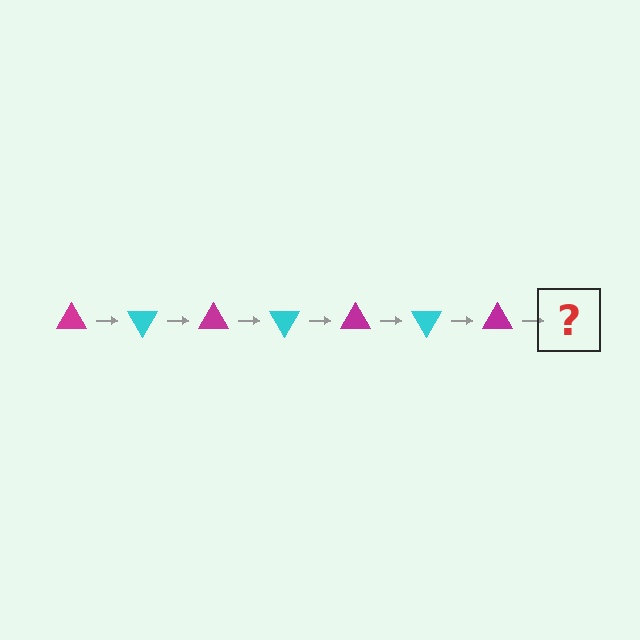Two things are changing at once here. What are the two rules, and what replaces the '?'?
The two rules are that it rotates 60 degrees each step and the color cycles through magenta and cyan. The '?' should be a cyan triangle, rotated 420 degrees from the start.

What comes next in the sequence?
The next element should be a cyan triangle, rotated 420 degrees from the start.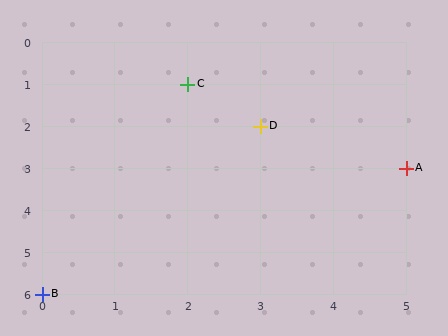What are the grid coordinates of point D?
Point D is at grid coordinates (3, 2).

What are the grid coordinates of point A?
Point A is at grid coordinates (5, 3).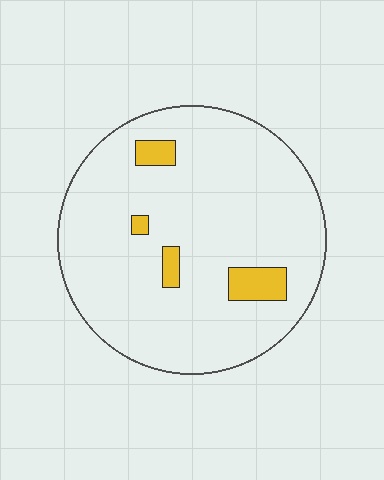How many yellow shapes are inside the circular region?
4.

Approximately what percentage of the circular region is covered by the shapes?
Approximately 5%.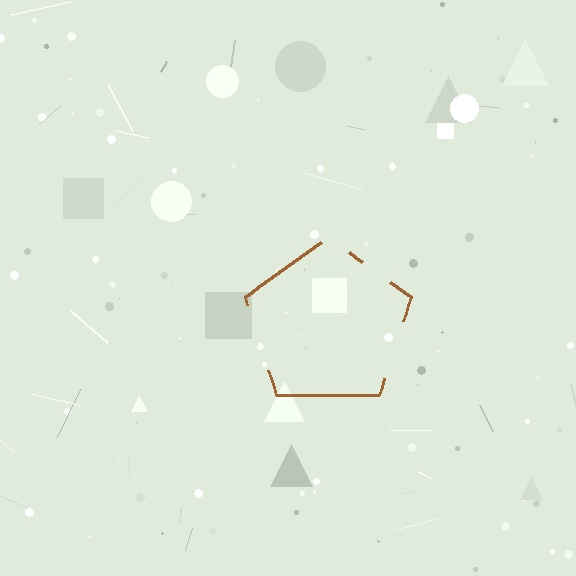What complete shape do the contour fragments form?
The contour fragments form a pentagon.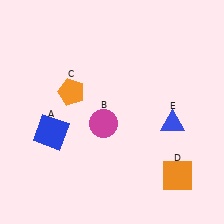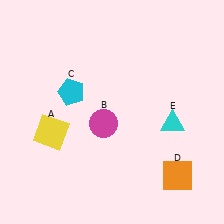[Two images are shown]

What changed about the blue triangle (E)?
In Image 1, E is blue. In Image 2, it changed to cyan.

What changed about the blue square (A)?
In Image 1, A is blue. In Image 2, it changed to yellow.